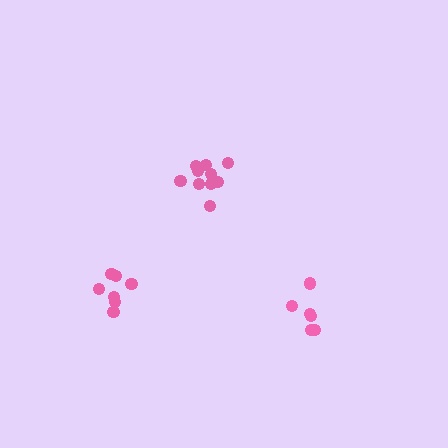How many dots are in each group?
Group 1: 7 dots, Group 2: 6 dots, Group 3: 10 dots (23 total).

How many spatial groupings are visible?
There are 3 spatial groupings.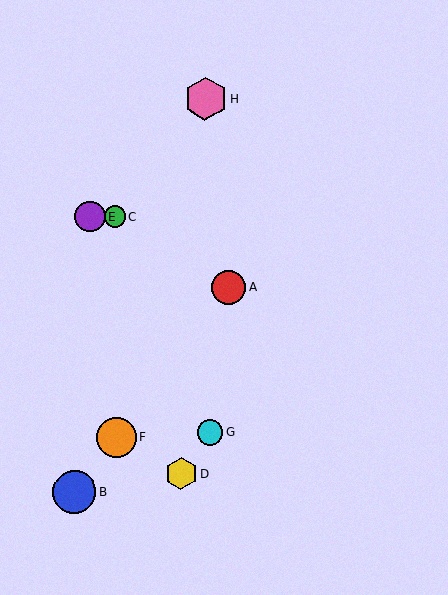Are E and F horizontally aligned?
No, E is at y≈216 and F is at y≈437.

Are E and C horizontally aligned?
Yes, both are at y≈216.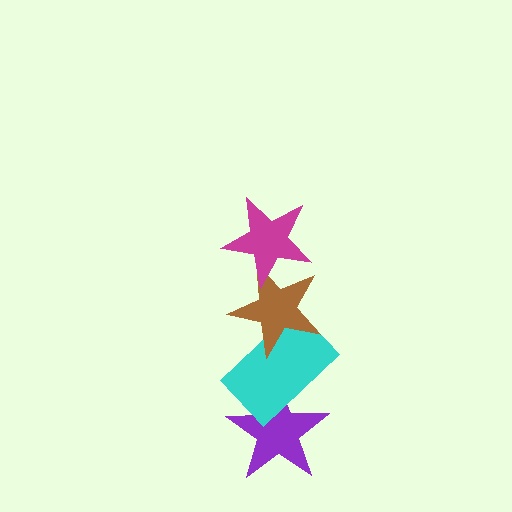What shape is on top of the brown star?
The magenta star is on top of the brown star.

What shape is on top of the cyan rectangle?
The brown star is on top of the cyan rectangle.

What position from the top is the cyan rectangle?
The cyan rectangle is 3rd from the top.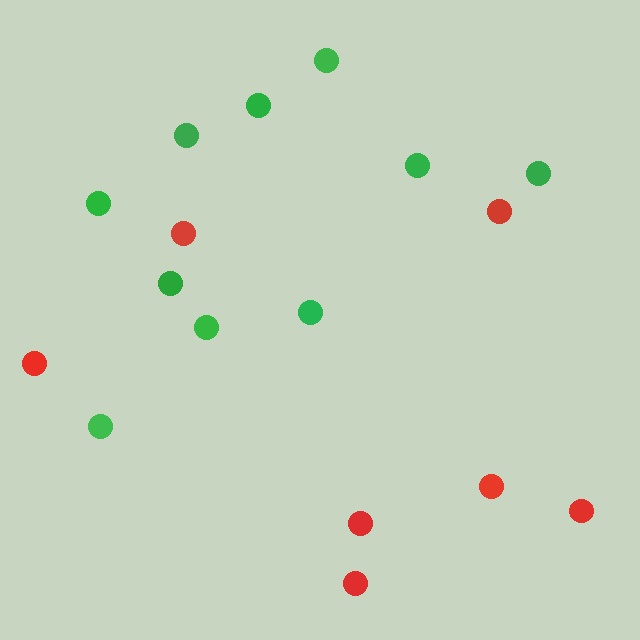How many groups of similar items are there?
There are 2 groups: one group of green circles (10) and one group of red circles (7).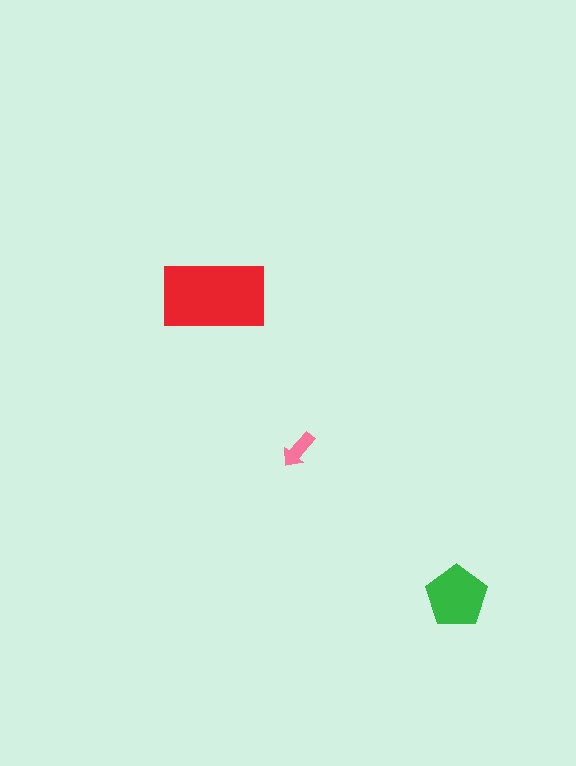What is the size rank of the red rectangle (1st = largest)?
1st.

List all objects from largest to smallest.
The red rectangle, the green pentagon, the pink arrow.